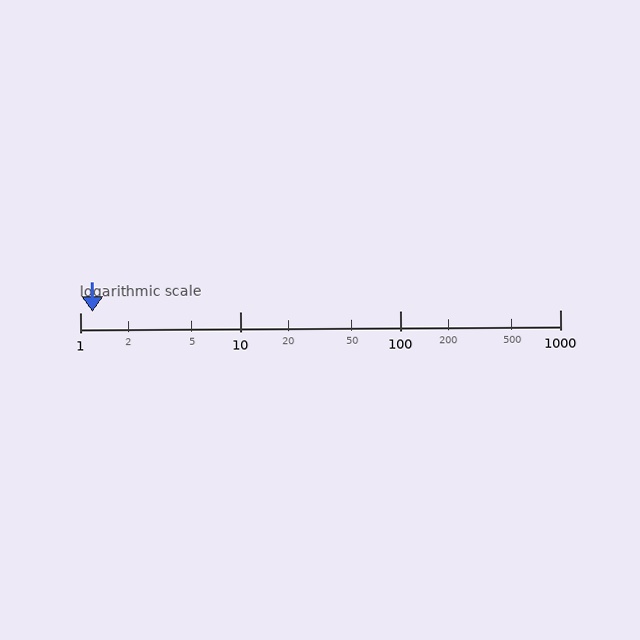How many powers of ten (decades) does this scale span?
The scale spans 3 decades, from 1 to 1000.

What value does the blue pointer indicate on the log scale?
The pointer indicates approximately 1.2.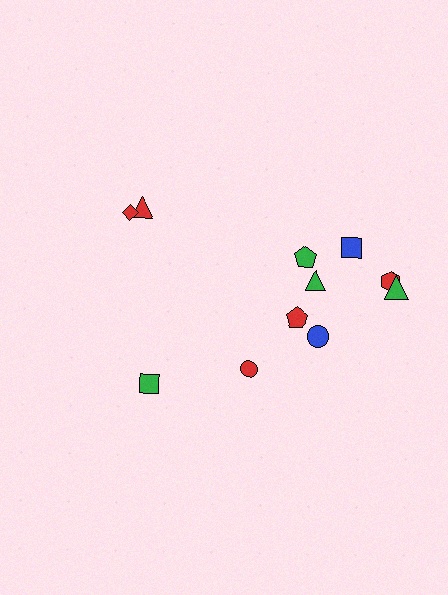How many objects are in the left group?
There are 3 objects.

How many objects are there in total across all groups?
There are 11 objects.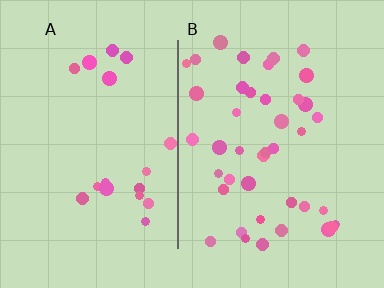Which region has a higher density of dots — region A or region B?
B (the right).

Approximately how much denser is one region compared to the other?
Approximately 2.3× — region B over region A.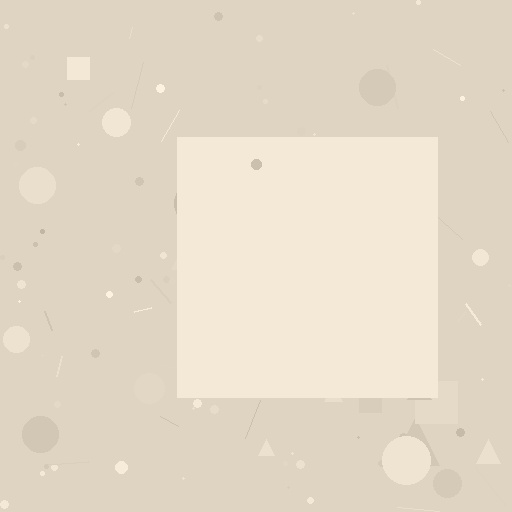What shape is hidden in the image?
A square is hidden in the image.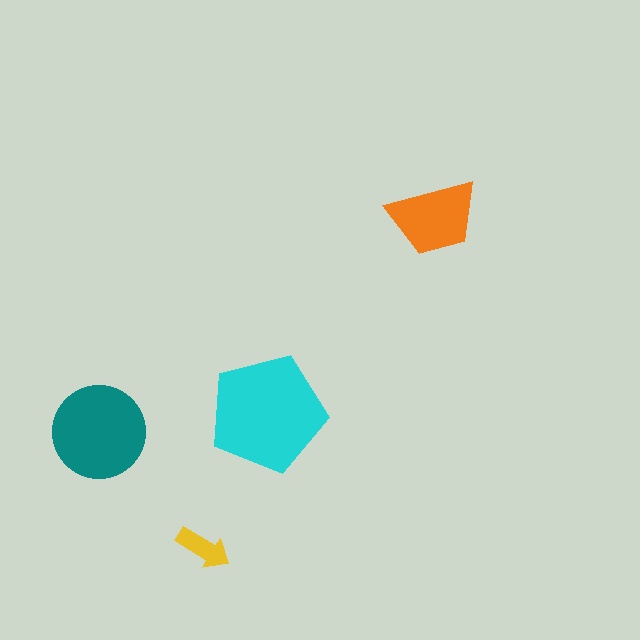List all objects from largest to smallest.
The cyan pentagon, the teal circle, the orange trapezoid, the yellow arrow.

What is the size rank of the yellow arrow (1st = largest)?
4th.